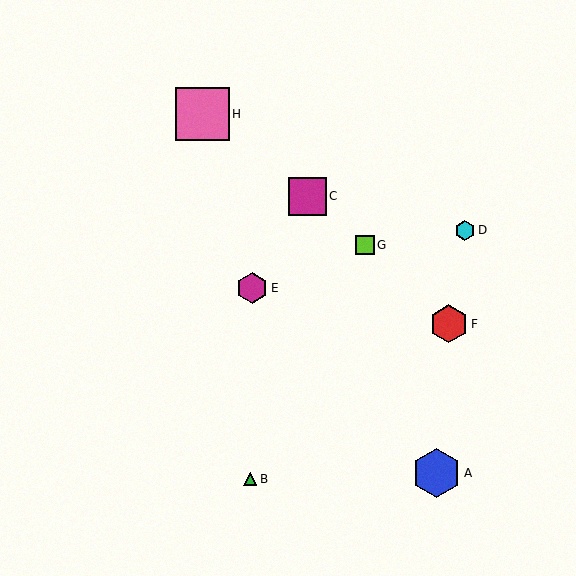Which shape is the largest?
The pink square (labeled H) is the largest.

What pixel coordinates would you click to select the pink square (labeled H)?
Click at (203, 114) to select the pink square H.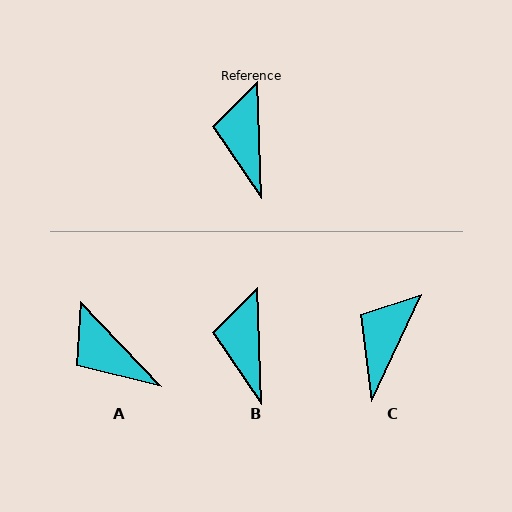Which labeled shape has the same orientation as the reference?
B.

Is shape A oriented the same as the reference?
No, it is off by about 42 degrees.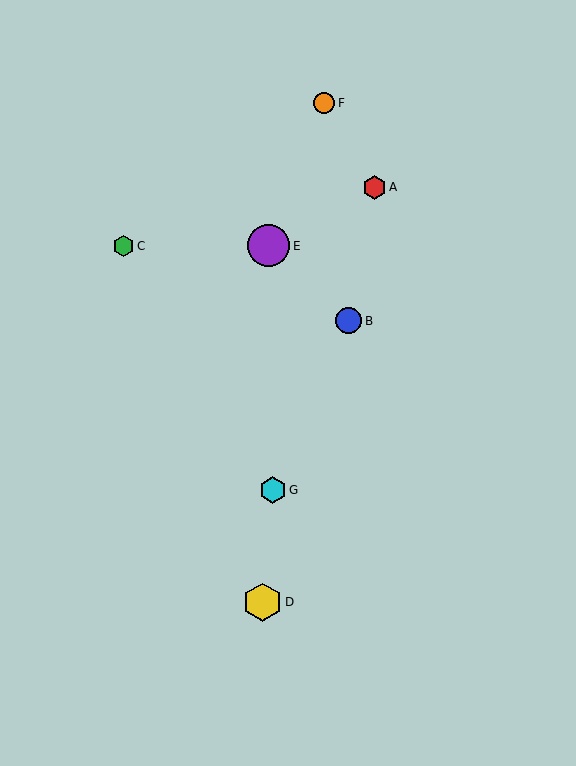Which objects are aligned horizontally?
Objects C, E are aligned horizontally.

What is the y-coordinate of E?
Object E is at y≈246.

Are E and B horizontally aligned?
No, E is at y≈246 and B is at y≈321.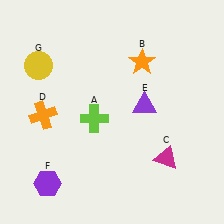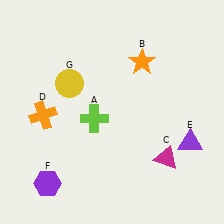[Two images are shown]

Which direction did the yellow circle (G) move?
The yellow circle (G) moved right.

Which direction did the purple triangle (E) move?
The purple triangle (E) moved right.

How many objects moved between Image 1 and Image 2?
2 objects moved between the two images.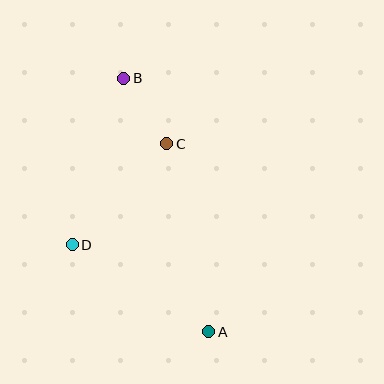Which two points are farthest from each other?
Points A and B are farthest from each other.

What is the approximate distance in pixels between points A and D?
The distance between A and D is approximately 162 pixels.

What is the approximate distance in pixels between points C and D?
The distance between C and D is approximately 138 pixels.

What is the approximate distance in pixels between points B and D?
The distance between B and D is approximately 174 pixels.